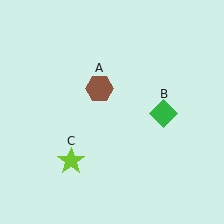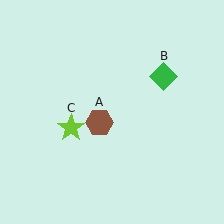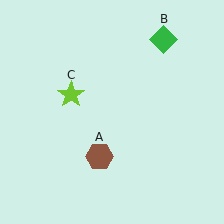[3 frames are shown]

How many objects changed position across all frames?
3 objects changed position: brown hexagon (object A), green diamond (object B), lime star (object C).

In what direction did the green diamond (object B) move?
The green diamond (object B) moved up.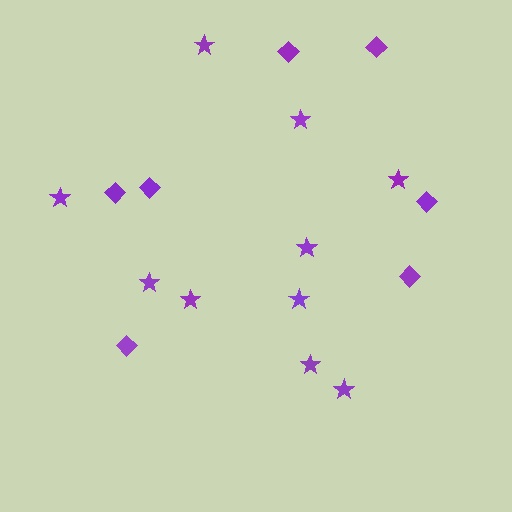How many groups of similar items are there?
There are 2 groups: one group of stars (10) and one group of diamonds (7).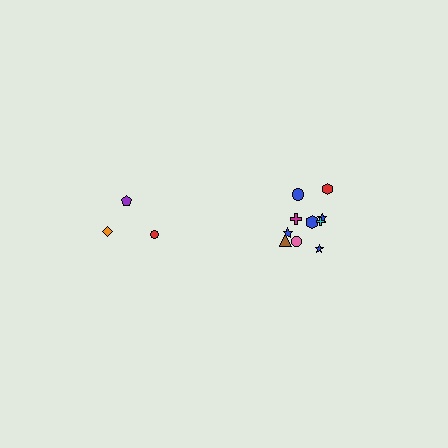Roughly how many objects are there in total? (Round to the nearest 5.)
Roughly 15 objects in total.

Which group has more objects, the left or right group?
The right group.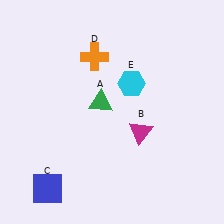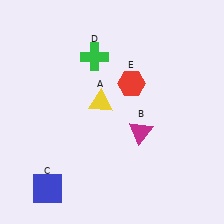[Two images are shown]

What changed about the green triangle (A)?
In Image 1, A is green. In Image 2, it changed to yellow.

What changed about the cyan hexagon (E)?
In Image 1, E is cyan. In Image 2, it changed to red.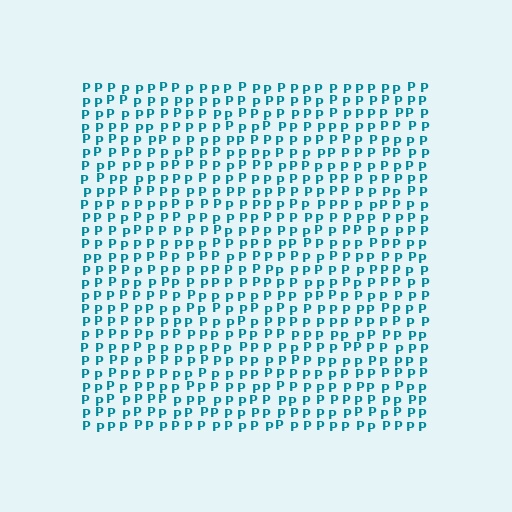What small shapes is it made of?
It is made of small letter P's.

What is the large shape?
The large shape is a square.